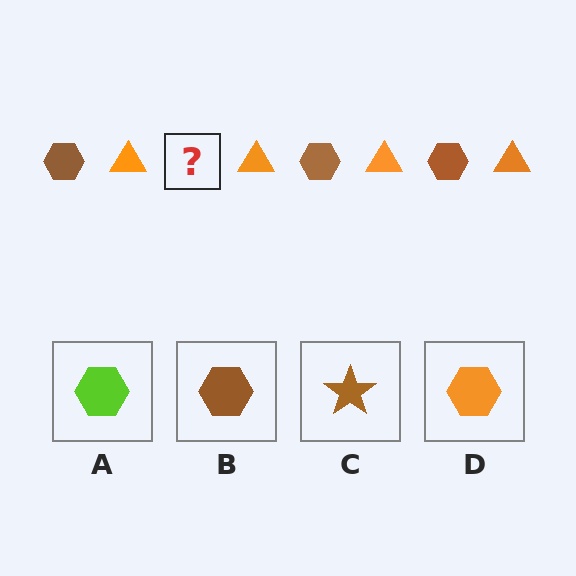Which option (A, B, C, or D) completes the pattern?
B.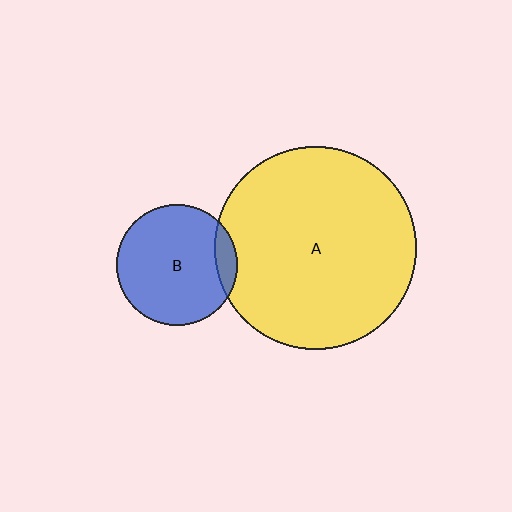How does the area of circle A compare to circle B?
Approximately 2.8 times.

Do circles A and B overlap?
Yes.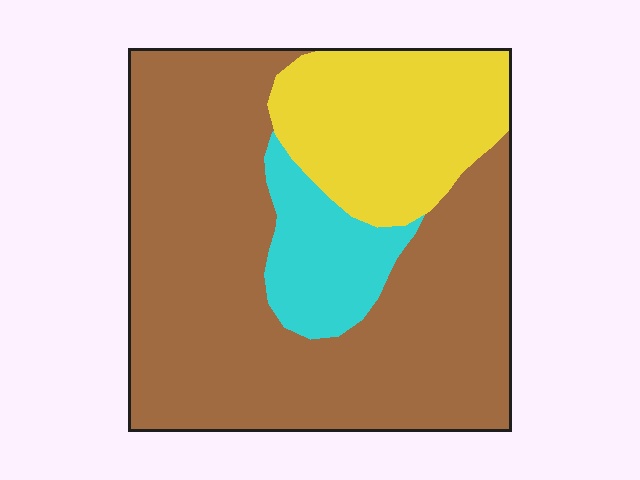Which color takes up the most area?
Brown, at roughly 65%.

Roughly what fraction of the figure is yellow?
Yellow covers roughly 25% of the figure.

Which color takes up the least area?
Cyan, at roughly 10%.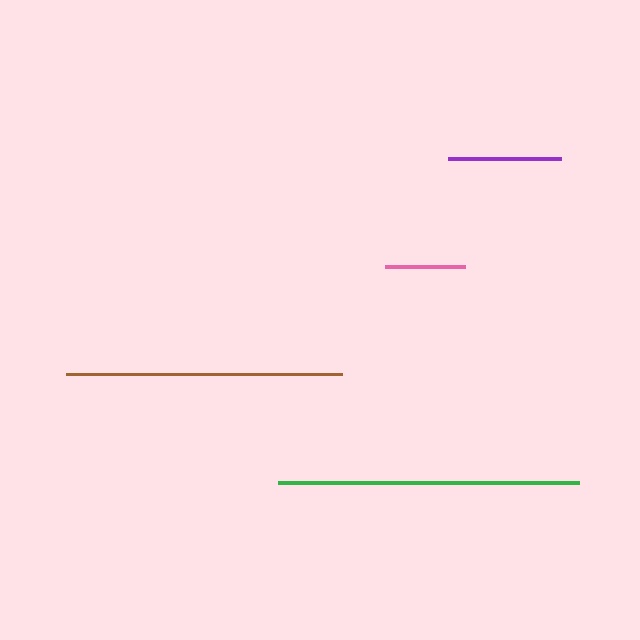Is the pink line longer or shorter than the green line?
The green line is longer than the pink line.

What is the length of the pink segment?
The pink segment is approximately 80 pixels long.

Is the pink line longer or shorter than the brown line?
The brown line is longer than the pink line.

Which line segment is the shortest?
The pink line is the shortest at approximately 80 pixels.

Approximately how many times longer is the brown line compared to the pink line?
The brown line is approximately 3.5 times the length of the pink line.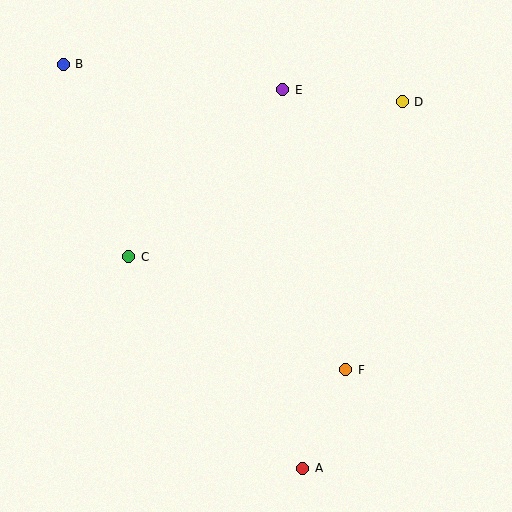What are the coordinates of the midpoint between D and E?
The midpoint between D and E is at (343, 96).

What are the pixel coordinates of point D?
Point D is at (402, 102).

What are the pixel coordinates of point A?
Point A is at (303, 468).